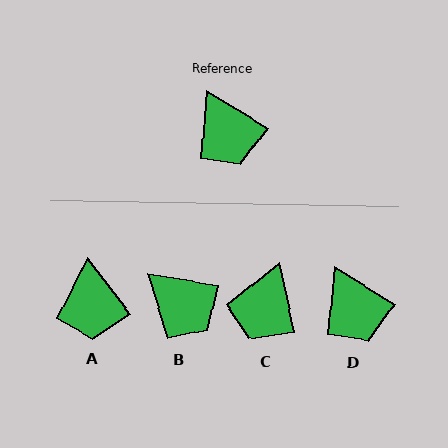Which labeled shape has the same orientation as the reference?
D.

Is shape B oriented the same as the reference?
No, it is off by about 22 degrees.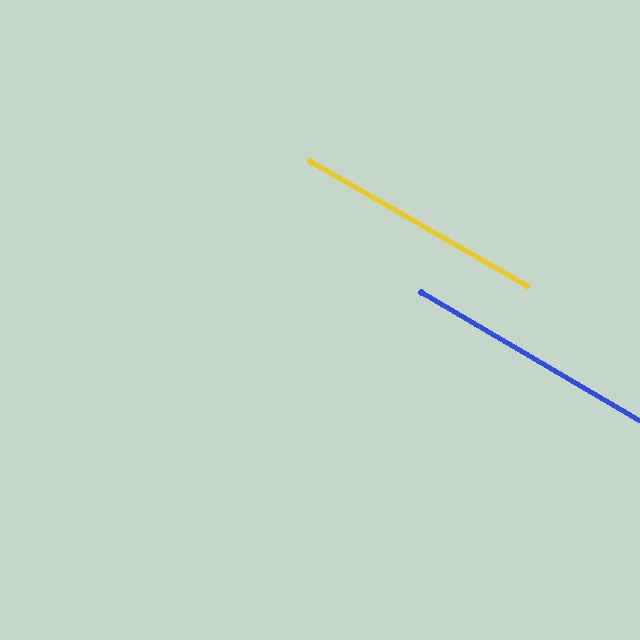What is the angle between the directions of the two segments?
Approximately 1 degree.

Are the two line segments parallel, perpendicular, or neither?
Parallel — their directions differ by only 0.8°.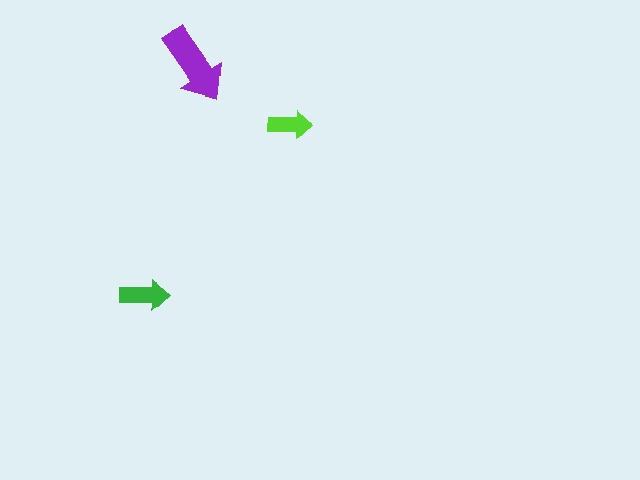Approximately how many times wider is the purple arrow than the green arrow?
About 1.5 times wider.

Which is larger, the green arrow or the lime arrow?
The green one.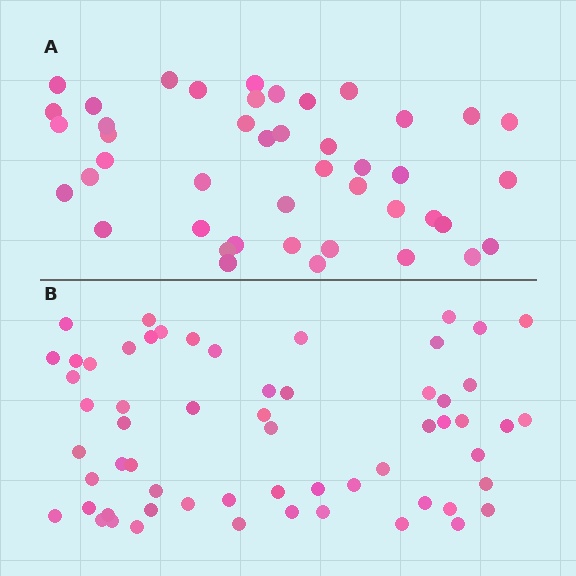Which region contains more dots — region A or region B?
Region B (the bottom region) has more dots.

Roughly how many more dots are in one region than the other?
Region B has approximately 15 more dots than region A.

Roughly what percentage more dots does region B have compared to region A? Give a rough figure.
About 35% more.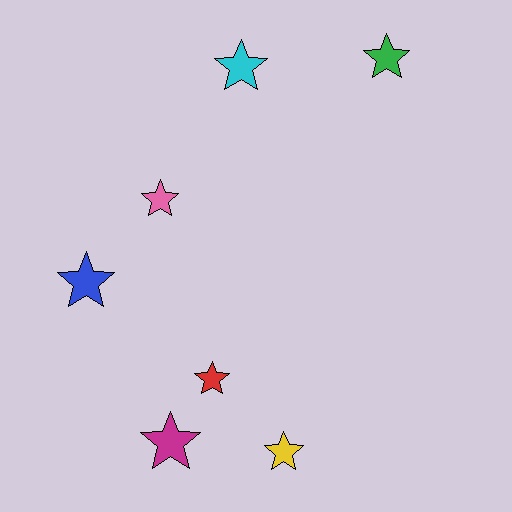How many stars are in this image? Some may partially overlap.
There are 7 stars.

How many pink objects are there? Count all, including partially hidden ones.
There is 1 pink object.